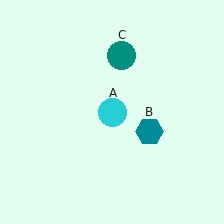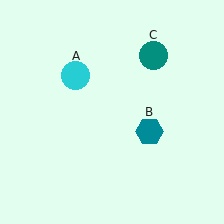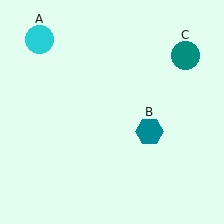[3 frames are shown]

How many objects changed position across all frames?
2 objects changed position: cyan circle (object A), teal circle (object C).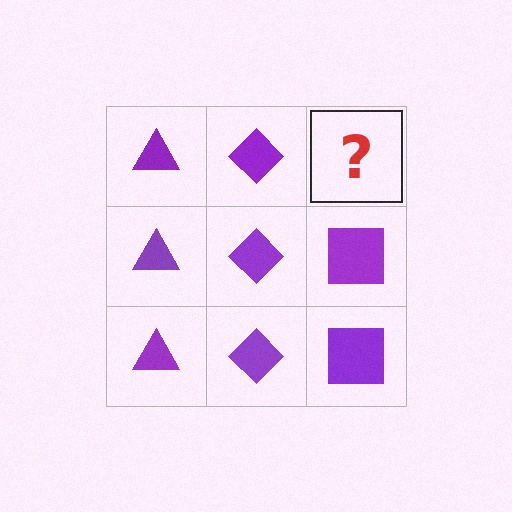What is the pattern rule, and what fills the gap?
The rule is that each column has a consistent shape. The gap should be filled with a purple square.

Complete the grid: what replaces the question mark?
The question mark should be replaced with a purple square.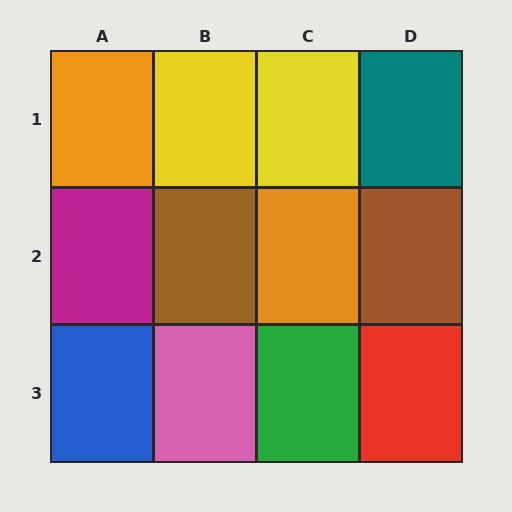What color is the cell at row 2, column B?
Brown.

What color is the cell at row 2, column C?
Orange.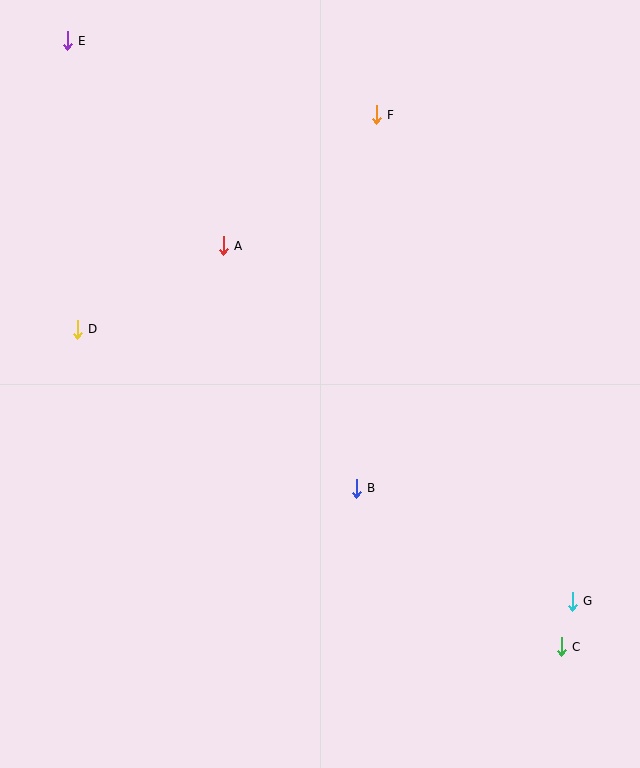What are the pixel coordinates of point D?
Point D is at (77, 329).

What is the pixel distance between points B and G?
The distance between B and G is 244 pixels.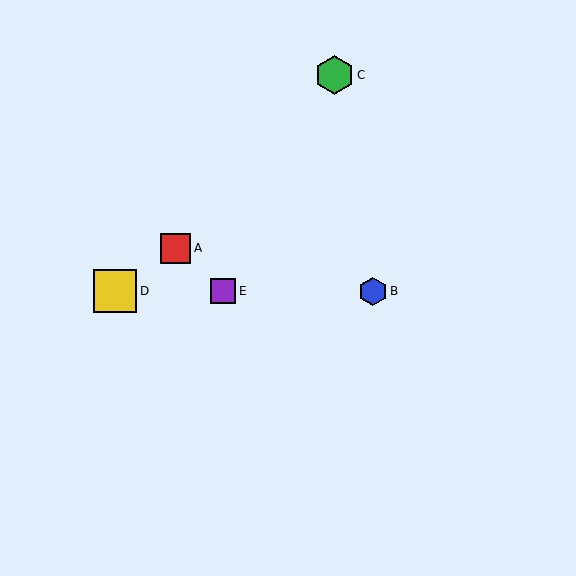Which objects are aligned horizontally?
Objects B, D, E are aligned horizontally.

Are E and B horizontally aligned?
Yes, both are at y≈291.